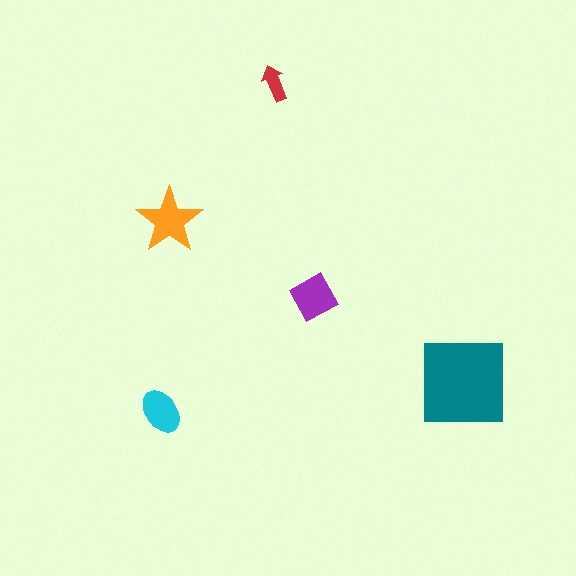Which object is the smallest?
The red arrow.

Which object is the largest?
The teal square.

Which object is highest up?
The red arrow is topmost.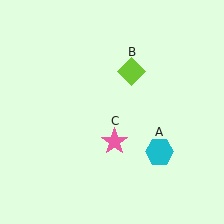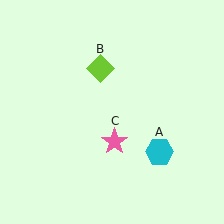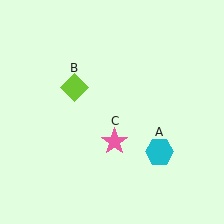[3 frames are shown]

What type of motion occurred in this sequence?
The lime diamond (object B) rotated counterclockwise around the center of the scene.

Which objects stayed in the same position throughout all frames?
Cyan hexagon (object A) and pink star (object C) remained stationary.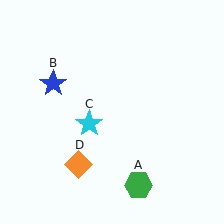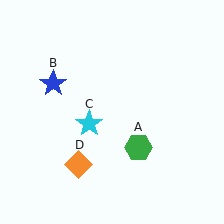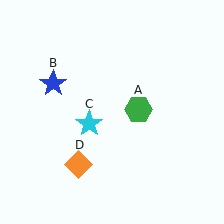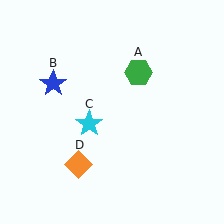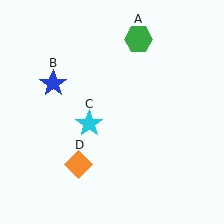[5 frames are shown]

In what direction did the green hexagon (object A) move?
The green hexagon (object A) moved up.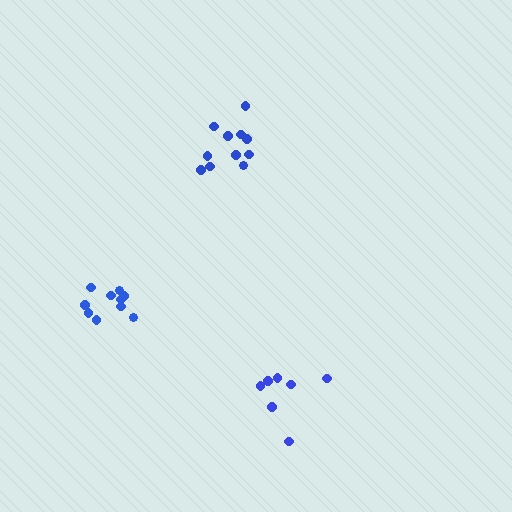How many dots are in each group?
Group 1: 10 dots, Group 2: 11 dots, Group 3: 7 dots (28 total).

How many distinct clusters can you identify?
There are 3 distinct clusters.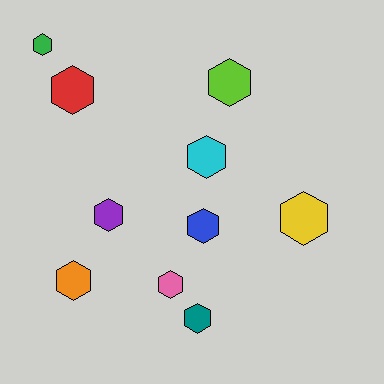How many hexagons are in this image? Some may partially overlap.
There are 10 hexagons.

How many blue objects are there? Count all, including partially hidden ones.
There is 1 blue object.